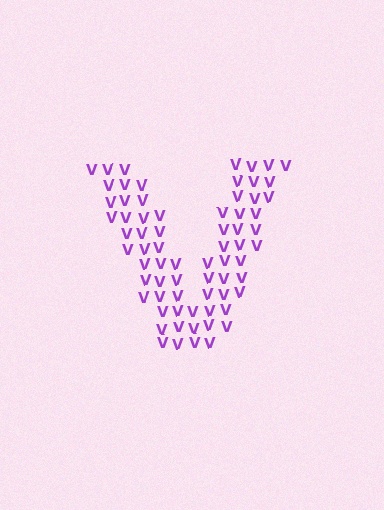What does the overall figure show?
The overall figure shows the letter V.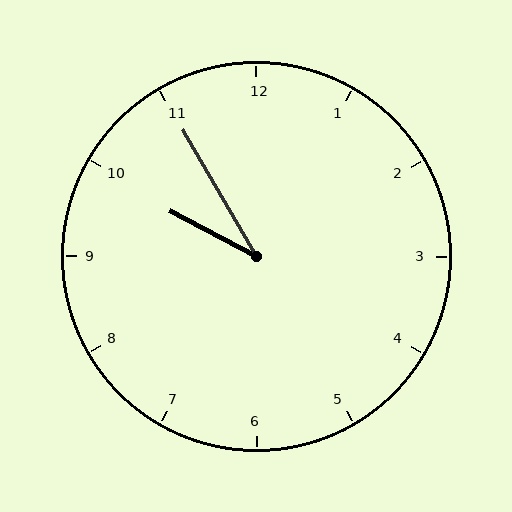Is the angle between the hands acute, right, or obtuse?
It is acute.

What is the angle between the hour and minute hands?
Approximately 32 degrees.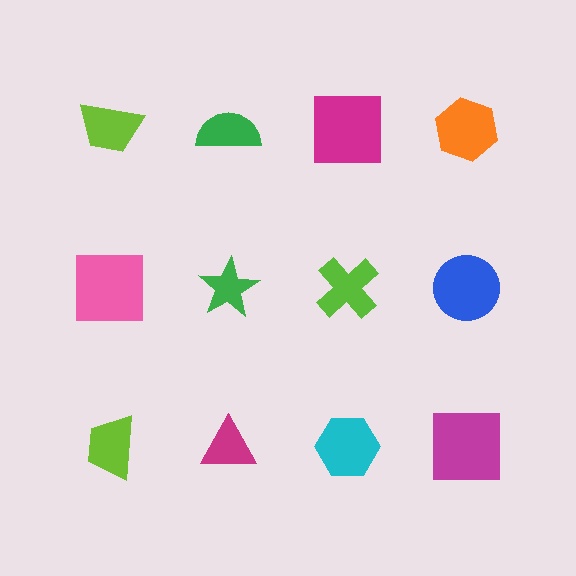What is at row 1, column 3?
A magenta square.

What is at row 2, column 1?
A pink square.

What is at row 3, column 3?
A cyan hexagon.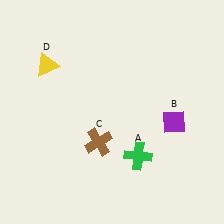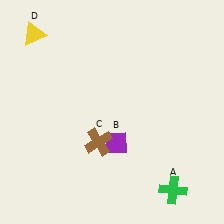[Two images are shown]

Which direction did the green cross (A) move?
The green cross (A) moved right.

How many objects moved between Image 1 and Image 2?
3 objects moved between the two images.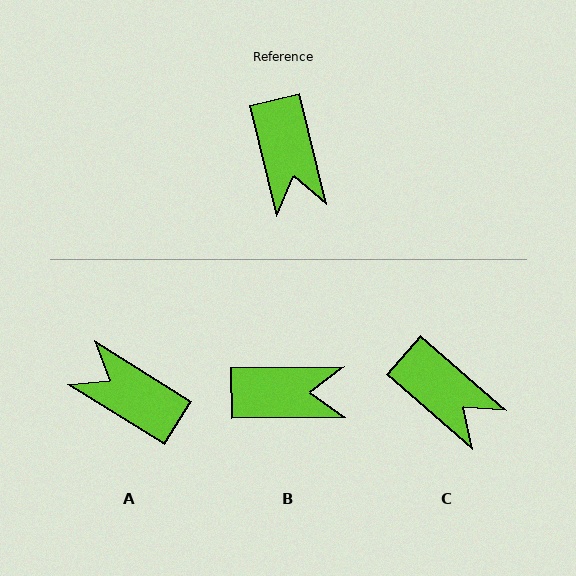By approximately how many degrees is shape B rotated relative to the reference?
Approximately 77 degrees counter-clockwise.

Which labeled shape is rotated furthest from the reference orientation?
A, about 135 degrees away.